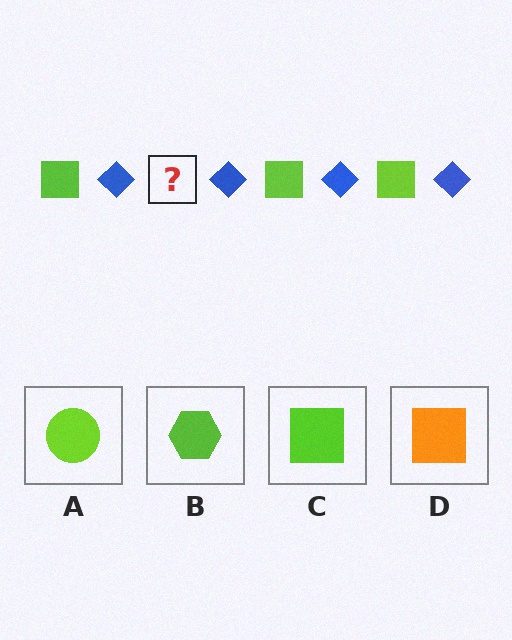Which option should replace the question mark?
Option C.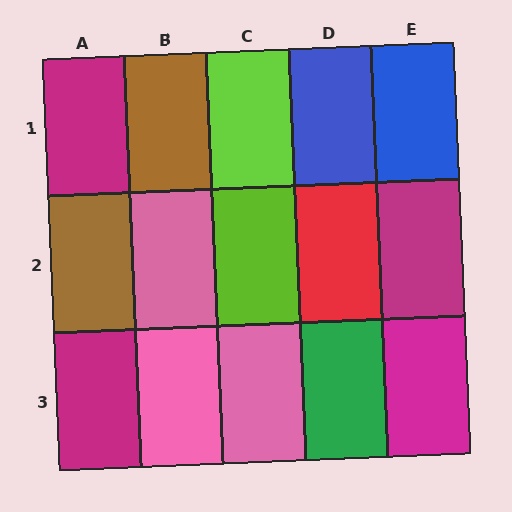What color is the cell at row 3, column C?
Pink.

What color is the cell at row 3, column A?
Magenta.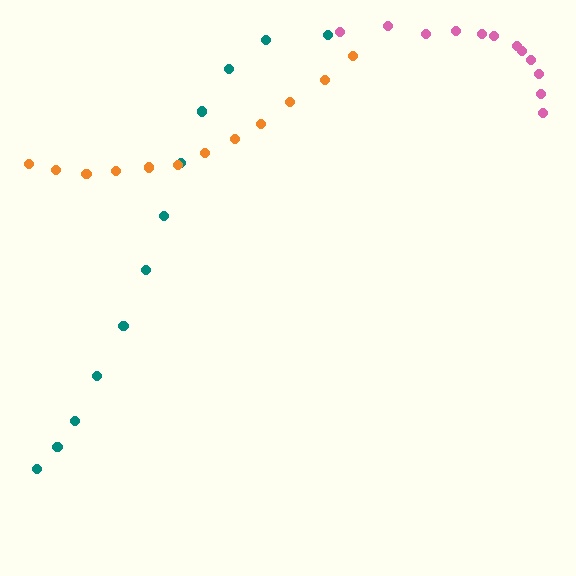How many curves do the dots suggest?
There are 3 distinct paths.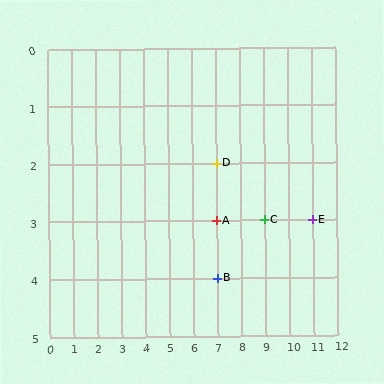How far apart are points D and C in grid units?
Points D and C are 2 columns and 1 row apart (about 2.2 grid units diagonally).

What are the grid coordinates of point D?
Point D is at grid coordinates (7, 2).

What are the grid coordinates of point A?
Point A is at grid coordinates (7, 3).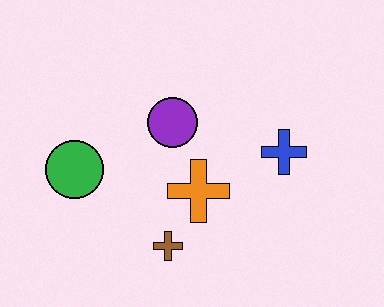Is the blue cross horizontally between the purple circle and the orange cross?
No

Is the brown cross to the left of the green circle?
No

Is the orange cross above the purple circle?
No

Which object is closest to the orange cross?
The brown cross is closest to the orange cross.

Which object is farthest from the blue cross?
The green circle is farthest from the blue cross.